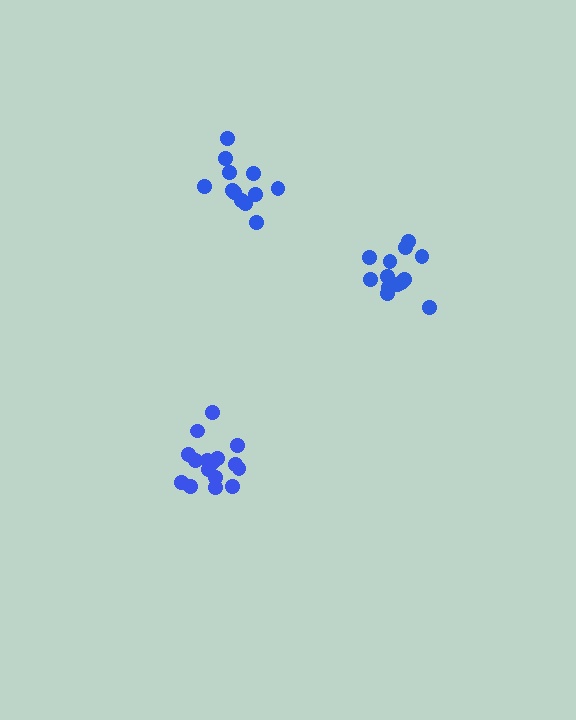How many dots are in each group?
Group 1: 16 dots, Group 2: 13 dots, Group 3: 12 dots (41 total).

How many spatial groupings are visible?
There are 3 spatial groupings.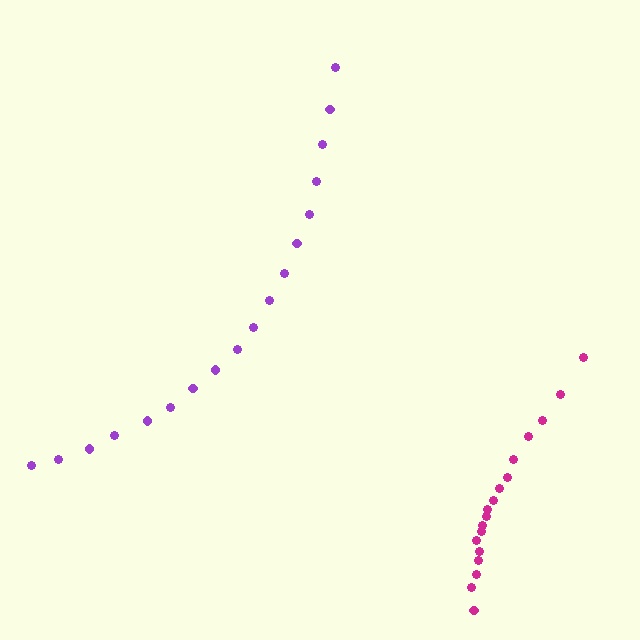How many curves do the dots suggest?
There are 2 distinct paths.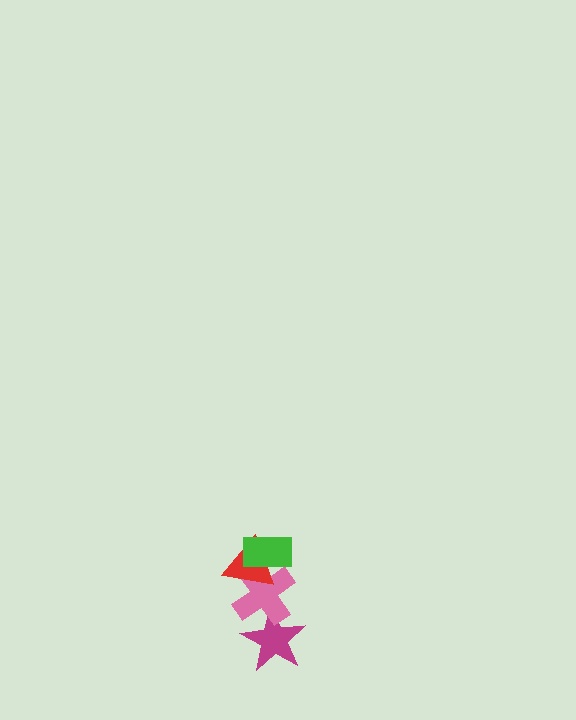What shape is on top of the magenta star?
The pink cross is on top of the magenta star.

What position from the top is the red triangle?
The red triangle is 2nd from the top.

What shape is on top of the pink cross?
The red triangle is on top of the pink cross.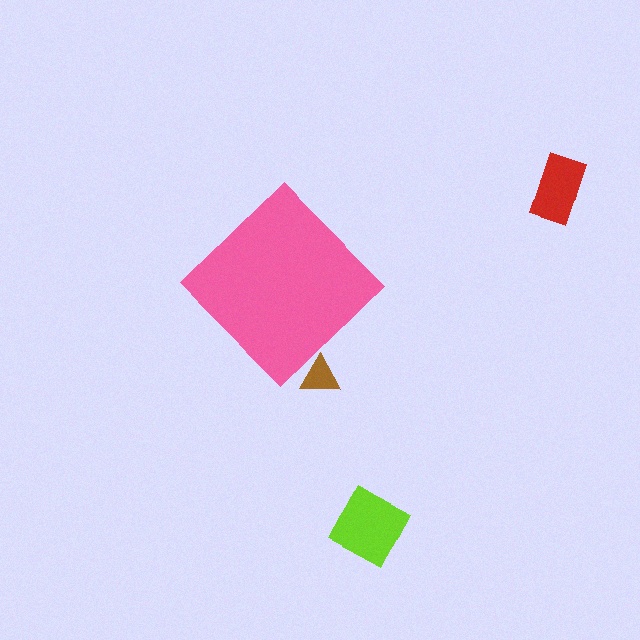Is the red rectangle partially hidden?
No, the red rectangle is fully visible.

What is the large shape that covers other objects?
A pink diamond.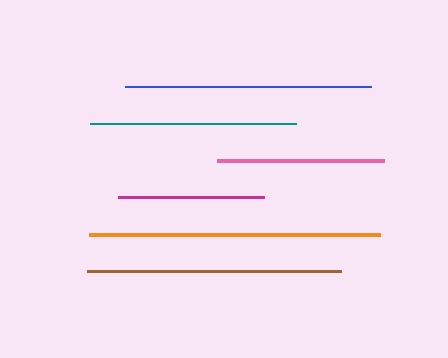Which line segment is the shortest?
The magenta line is the shortest at approximately 147 pixels.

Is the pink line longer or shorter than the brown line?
The brown line is longer than the pink line.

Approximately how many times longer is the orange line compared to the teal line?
The orange line is approximately 1.4 times the length of the teal line.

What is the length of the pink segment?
The pink segment is approximately 167 pixels long.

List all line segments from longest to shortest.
From longest to shortest: orange, brown, blue, teal, pink, magenta.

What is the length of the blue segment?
The blue segment is approximately 246 pixels long.